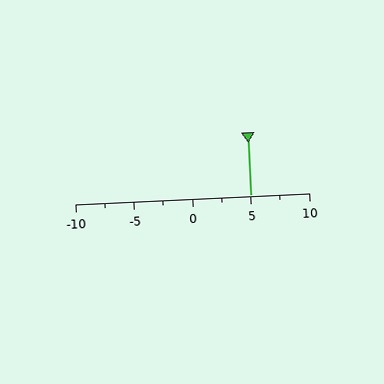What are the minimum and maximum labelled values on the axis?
The axis runs from -10 to 10.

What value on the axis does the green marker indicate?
The marker indicates approximately 5.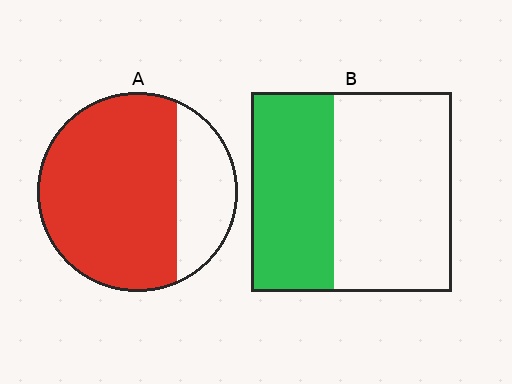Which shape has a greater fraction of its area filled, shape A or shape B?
Shape A.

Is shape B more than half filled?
No.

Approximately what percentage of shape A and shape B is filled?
A is approximately 75% and B is approximately 40%.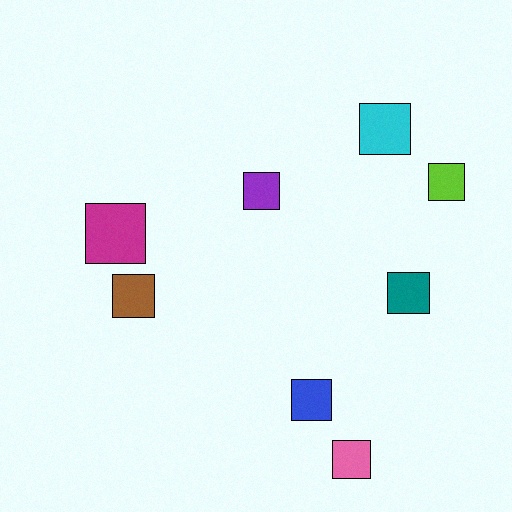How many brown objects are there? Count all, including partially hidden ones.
There is 1 brown object.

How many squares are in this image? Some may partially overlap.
There are 8 squares.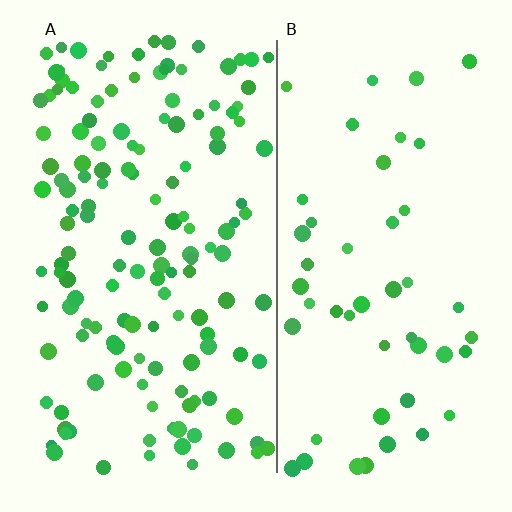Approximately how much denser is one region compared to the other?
Approximately 2.9× — region A over region B.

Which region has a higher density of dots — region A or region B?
A (the left).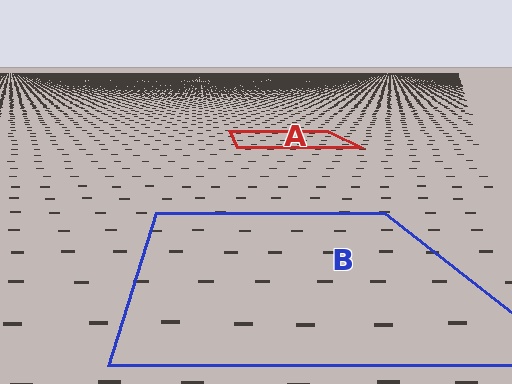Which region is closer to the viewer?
Region B is closer. The texture elements there are larger and more spread out.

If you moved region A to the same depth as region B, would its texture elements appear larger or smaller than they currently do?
They would appear larger. At a closer depth, the same texture elements are projected at a bigger on-screen size.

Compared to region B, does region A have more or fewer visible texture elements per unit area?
Region A has more texture elements per unit area — they are packed more densely because it is farther away.